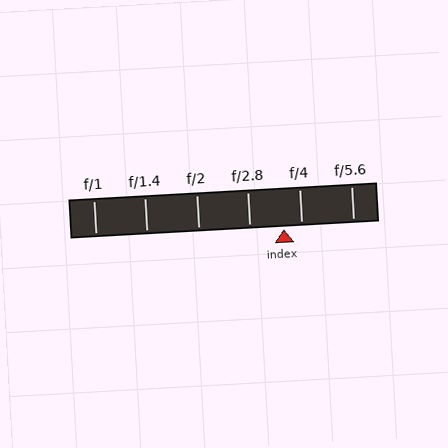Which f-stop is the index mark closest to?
The index mark is closest to f/4.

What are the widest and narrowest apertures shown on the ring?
The widest aperture shown is f/1 and the narrowest is f/5.6.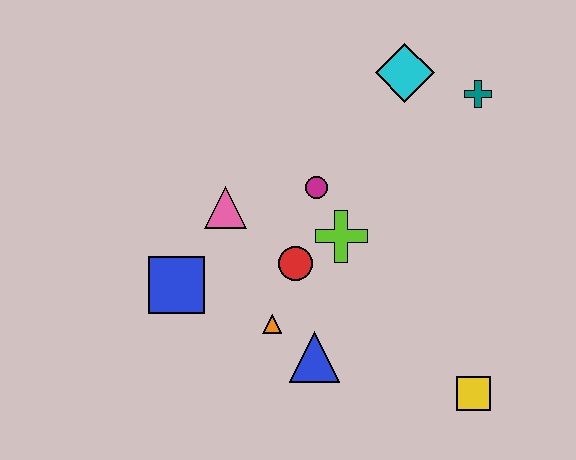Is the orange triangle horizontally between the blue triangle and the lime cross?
No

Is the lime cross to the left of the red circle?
No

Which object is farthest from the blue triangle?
The teal cross is farthest from the blue triangle.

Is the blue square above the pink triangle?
No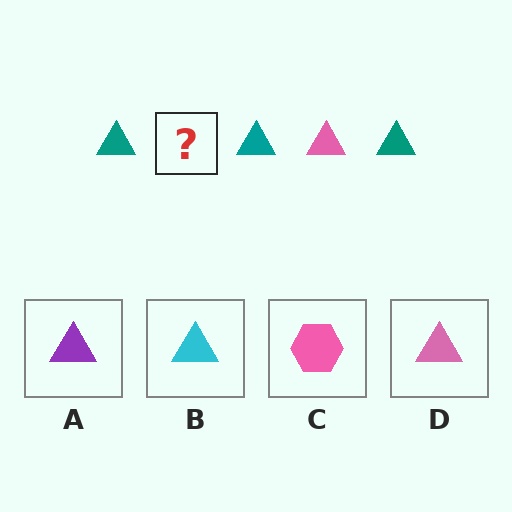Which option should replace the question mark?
Option D.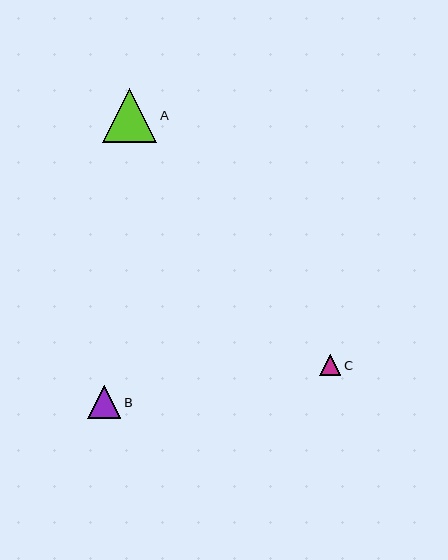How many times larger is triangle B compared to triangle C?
Triangle B is approximately 1.6 times the size of triangle C.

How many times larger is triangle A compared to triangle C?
Triangle A is approximately 2.6 times the size of triangle C.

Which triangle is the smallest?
Triangle C is the smallest with a size of approximately 21 pixels.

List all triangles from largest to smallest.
From largest to smallest: A, B, C.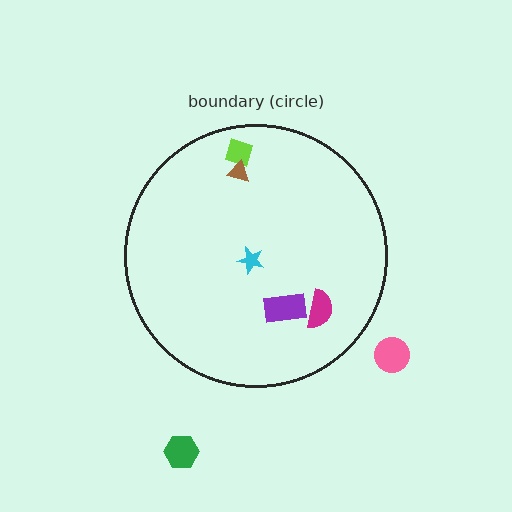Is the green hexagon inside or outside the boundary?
Outside.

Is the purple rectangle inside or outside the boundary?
Inside.